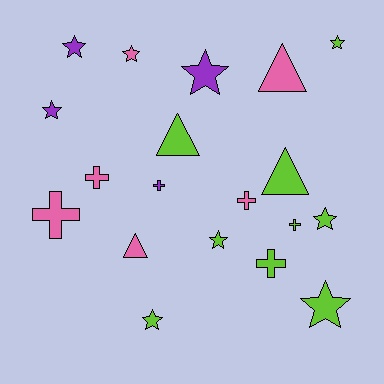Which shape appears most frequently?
Star, with 9 objects.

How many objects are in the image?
There are 19 objects.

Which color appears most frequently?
Lime, with 9 objects.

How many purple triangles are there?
There are no purple triangles.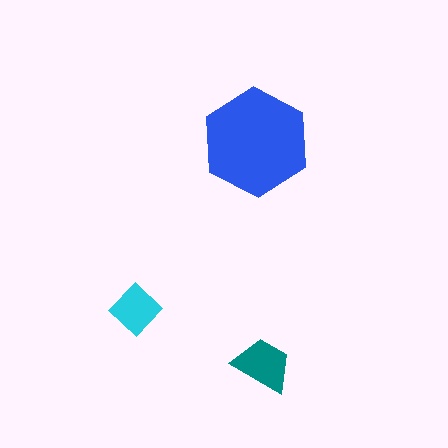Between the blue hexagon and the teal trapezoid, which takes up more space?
The blue hexagon.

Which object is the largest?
The blue hexagon.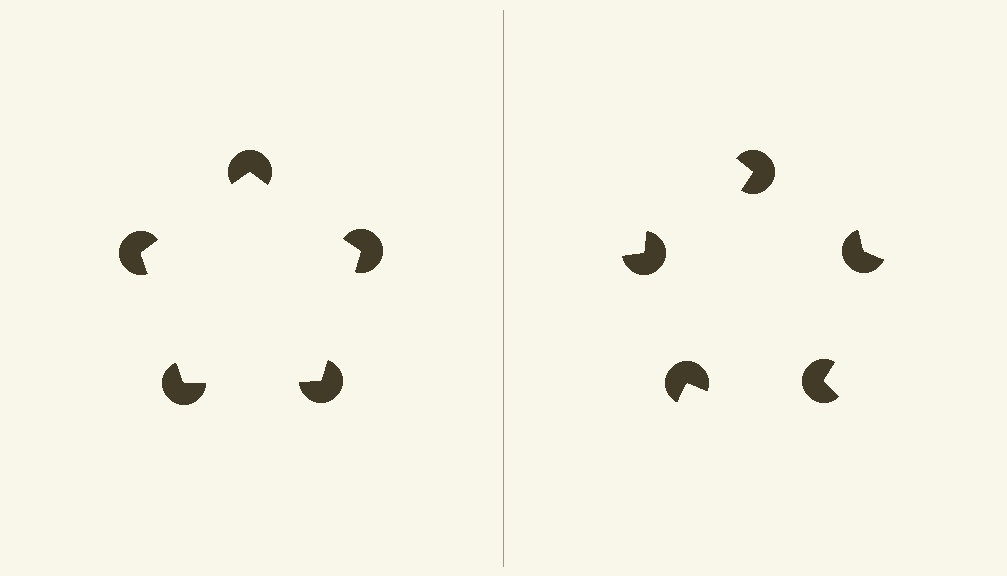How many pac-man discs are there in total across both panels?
10 — 5 on each side.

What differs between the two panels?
The pac-man discs are positioned identically on both sides; only the wedge orientations differ. On the left they align to a pentagon; on the right they are misaligned.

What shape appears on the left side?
An illusory pentagon.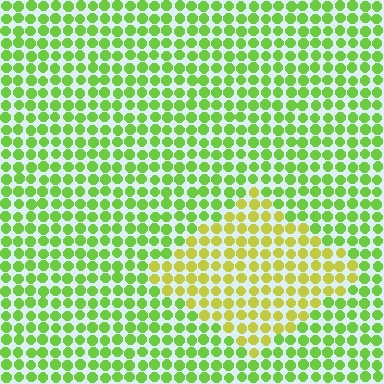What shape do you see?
I see a diamond.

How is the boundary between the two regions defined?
The boundary is defined purely by a slight shift in hue (about 36 degrees). Spacing, size, and orientation are identical on both sides.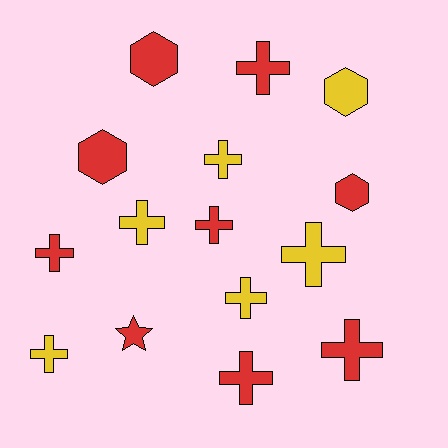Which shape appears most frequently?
Cross, with 10 objects.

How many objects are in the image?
There are 15 objects.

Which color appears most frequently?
Red, with 9 objects.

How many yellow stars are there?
There are no yellow stars.